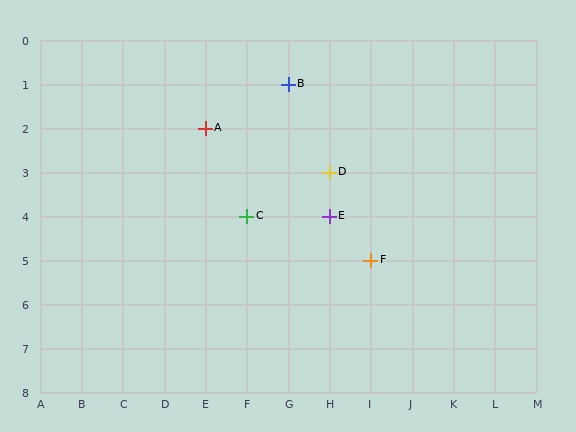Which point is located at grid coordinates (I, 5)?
Point F is at (I, 5).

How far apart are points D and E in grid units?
Points D and E are 1 row apart.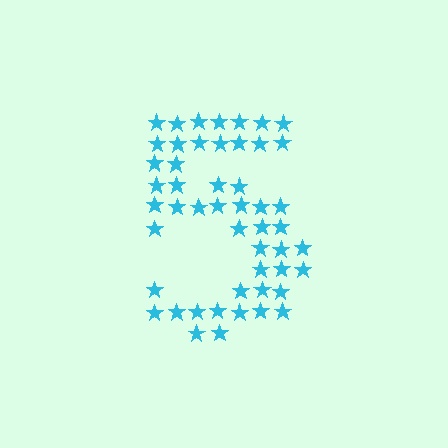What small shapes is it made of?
It is made of small stars.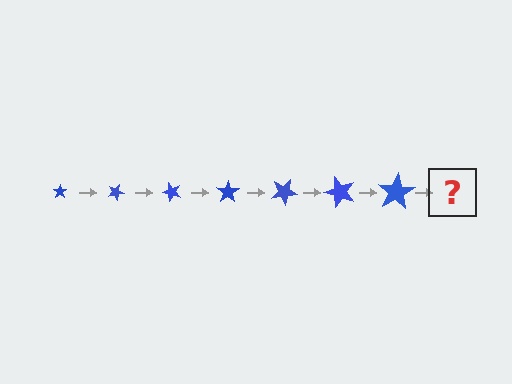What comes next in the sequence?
The next element should be a star, larger than the previous one and rotated 175 degrees from the start.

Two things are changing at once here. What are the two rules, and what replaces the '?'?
The two rules are that the star grows larger each step and it rotates 25 degrees each step. The '?' should be a star, larger than the previous one and rotated 175 degrees from the start.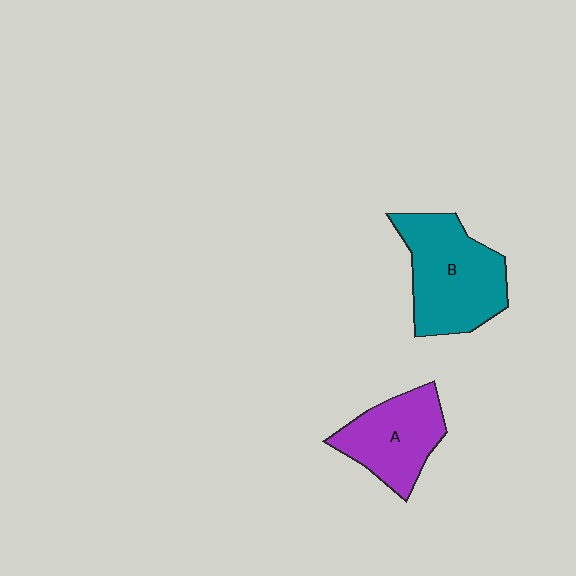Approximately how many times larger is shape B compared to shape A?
Approximately 1.3 times.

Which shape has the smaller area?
Shape A (purple).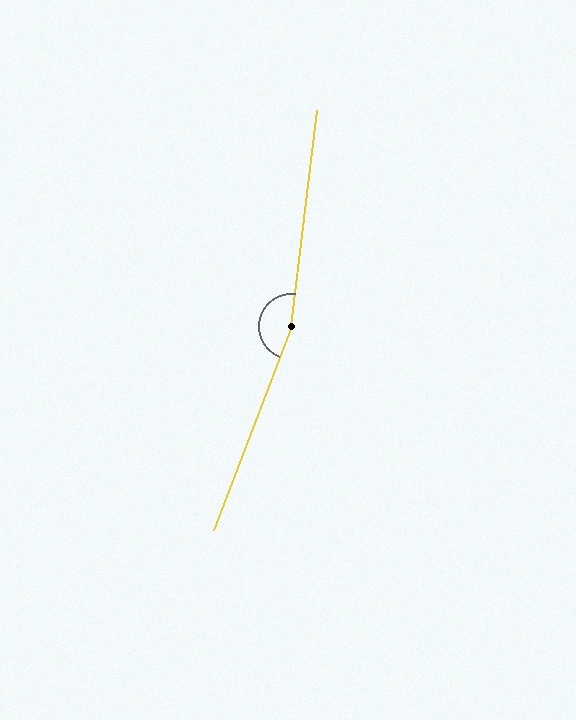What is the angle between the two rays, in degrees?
Approximately 166 degrees.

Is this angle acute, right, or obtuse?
It is obtuse.